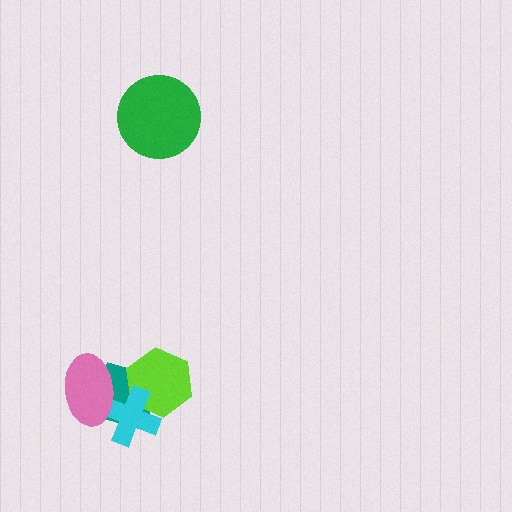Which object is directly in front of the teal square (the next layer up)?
The lime hexagon is directly in front of the teal square.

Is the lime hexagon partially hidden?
Yes, it is partially covered by another shape.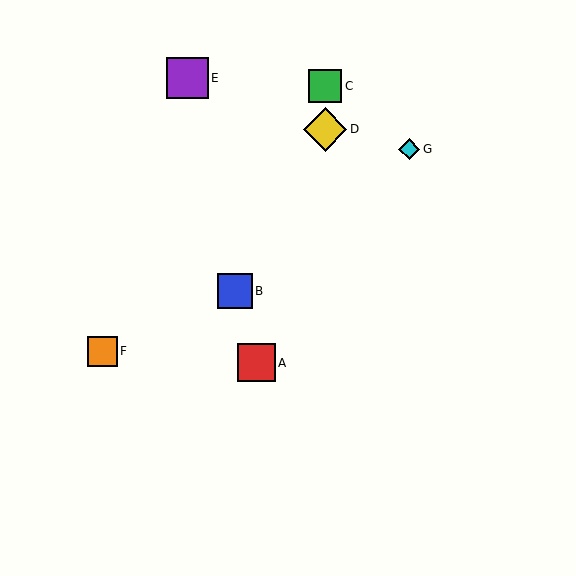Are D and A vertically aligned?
No, D is at x≈325 and A is at x≈256.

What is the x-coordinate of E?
Object E is at x≈187.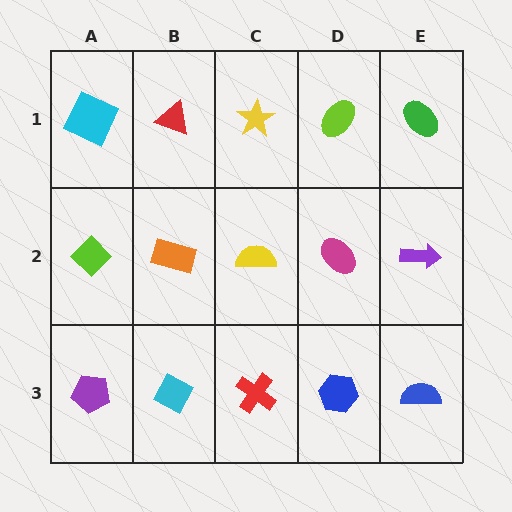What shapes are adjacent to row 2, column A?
A cyan square (row 1, column A), a purple pentagon (row 3, column A), an orange rectangle (row 2, column B).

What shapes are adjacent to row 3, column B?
An orange rectangle (row 2, column B), a purple pentagon (row 3, column A), a red cross (row 3, column C).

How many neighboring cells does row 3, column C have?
3.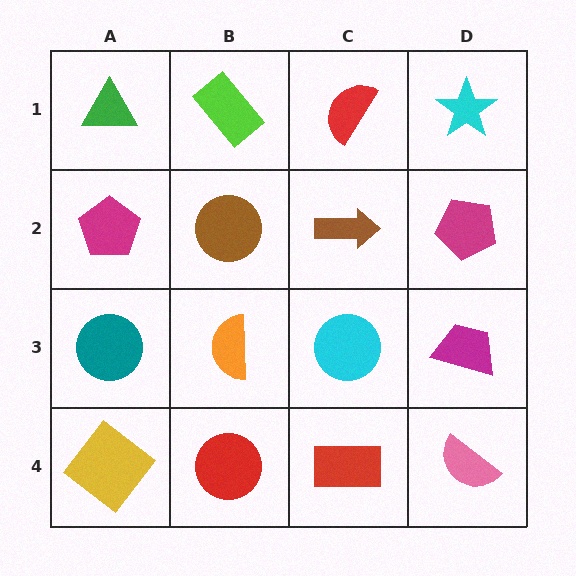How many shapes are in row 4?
4 shapes.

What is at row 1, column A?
A green triangle.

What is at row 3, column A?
A teal circle.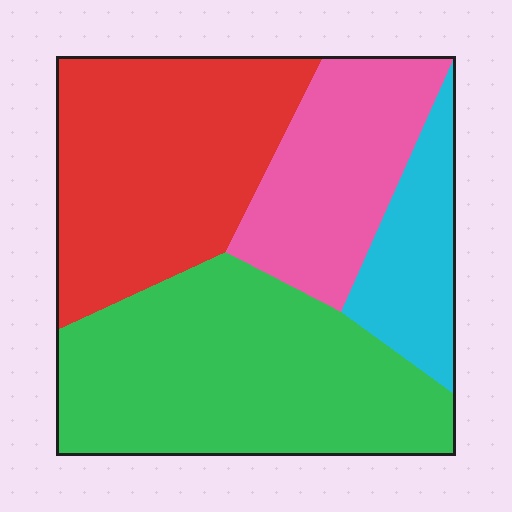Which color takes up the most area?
Green, at roughly 35%.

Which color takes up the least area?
Cyan, at roughly 10%.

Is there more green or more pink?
Green.